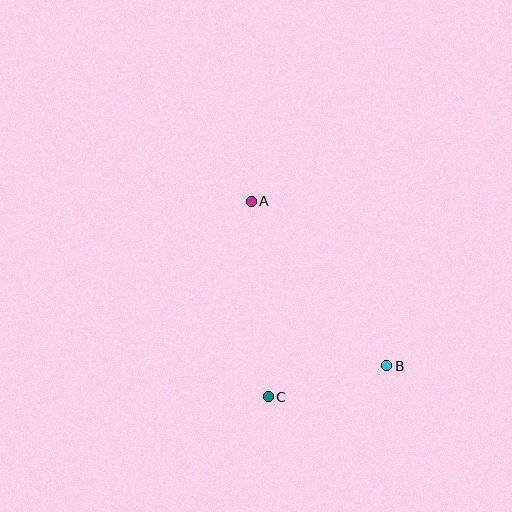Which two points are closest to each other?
Points B and C are closest to each other.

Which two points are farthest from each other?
Points A and B are farthest from each other.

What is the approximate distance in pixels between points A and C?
The distance between A and C is approximately 196 pixels.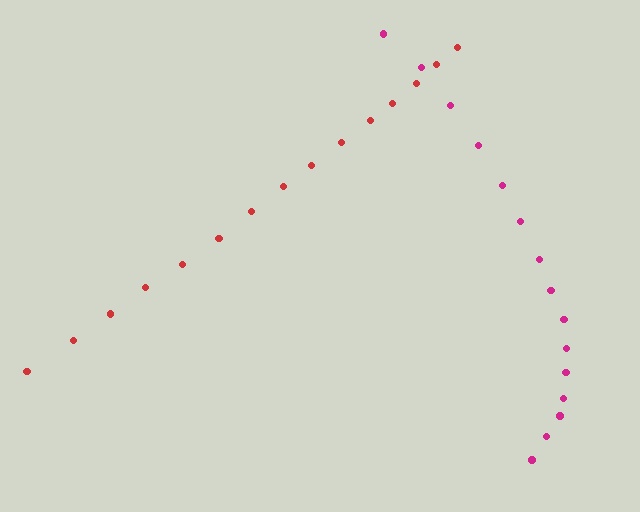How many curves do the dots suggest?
There are 2 distinct paths.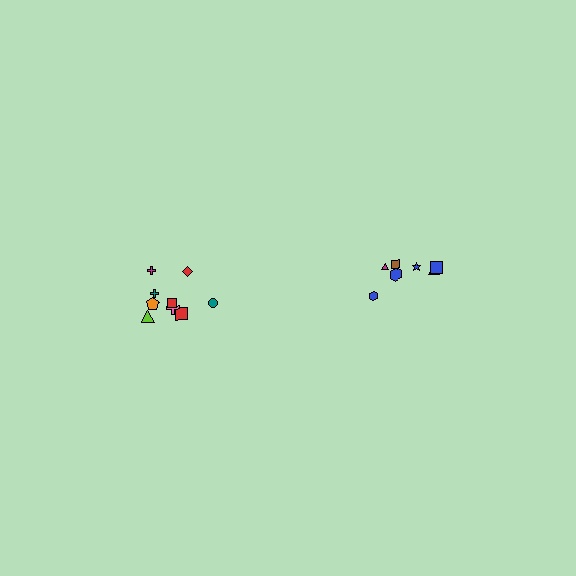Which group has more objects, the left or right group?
The left group.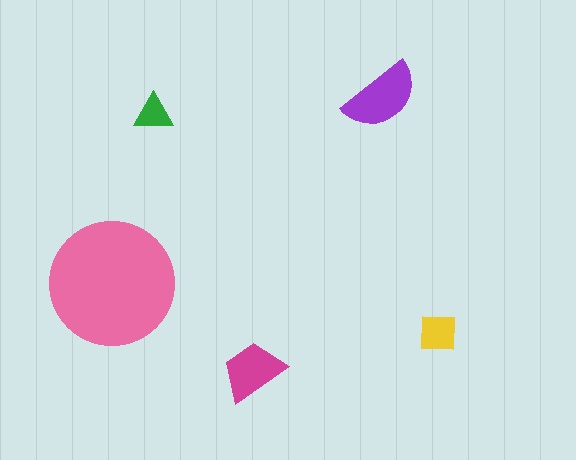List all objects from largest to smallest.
The pink circle, the purple semicircle, the magenta trapezoid, the yellow square, the green triangle.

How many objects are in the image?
There are 5 objects in the image.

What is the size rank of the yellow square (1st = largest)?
4th.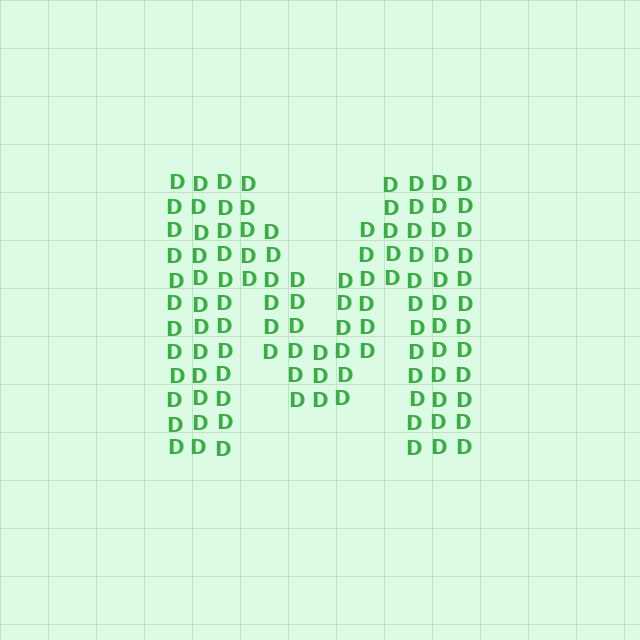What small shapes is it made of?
It is made of small letter D's.